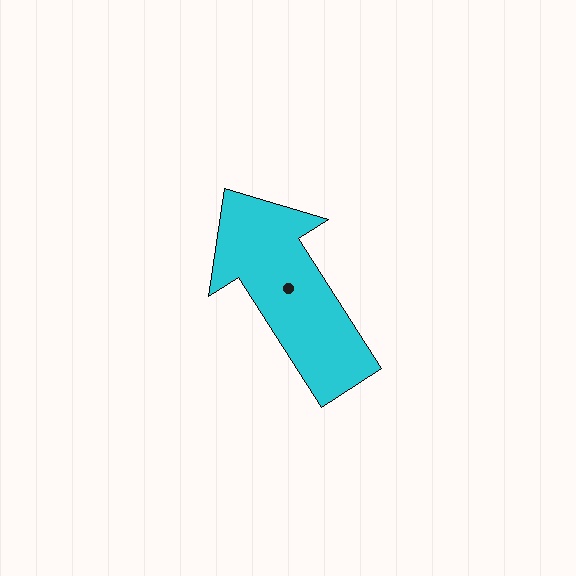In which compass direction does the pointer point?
Northwest.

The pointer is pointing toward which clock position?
Roughly 11 o'clock.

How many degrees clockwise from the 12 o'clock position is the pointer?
Approximately 328 degrees.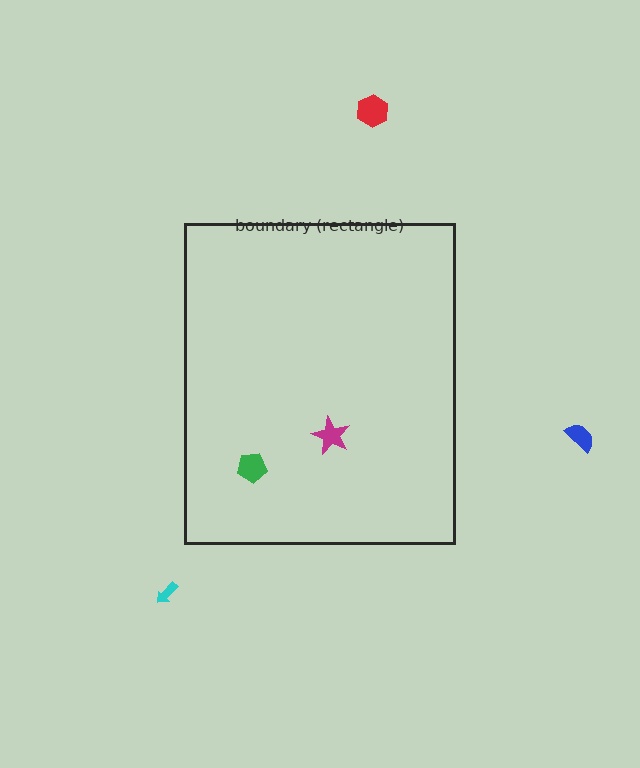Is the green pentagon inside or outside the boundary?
Inside.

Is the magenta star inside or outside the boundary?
Inside.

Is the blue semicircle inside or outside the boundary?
Outside.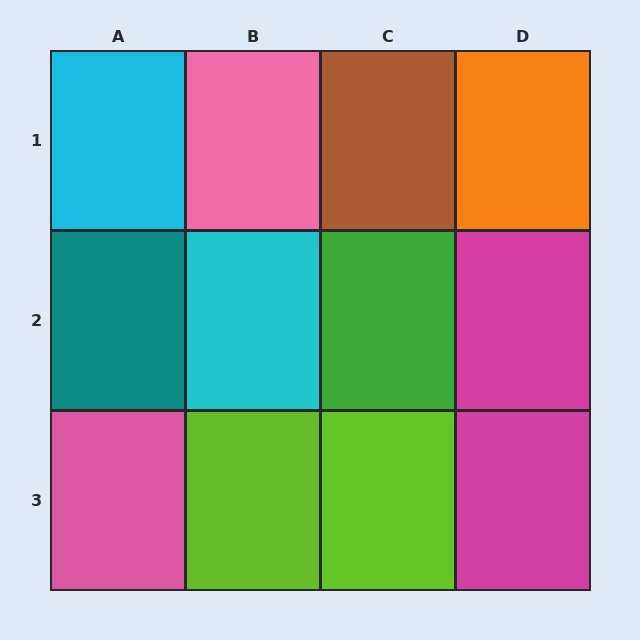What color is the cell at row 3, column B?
Lime.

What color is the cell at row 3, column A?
Pink.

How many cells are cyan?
2 cells are cyan.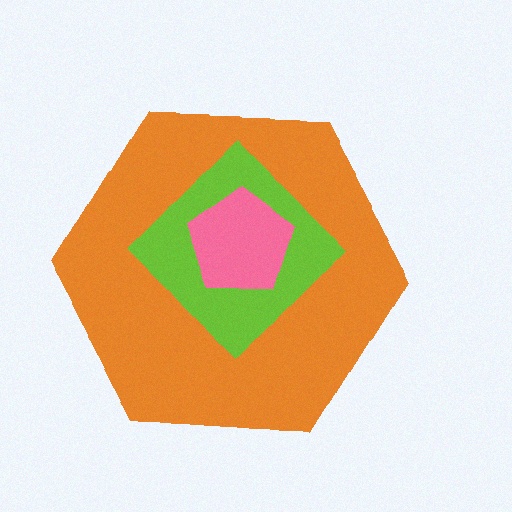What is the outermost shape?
The orange hexagon.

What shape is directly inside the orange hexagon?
The lime diamond.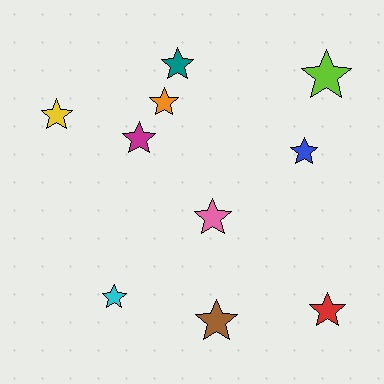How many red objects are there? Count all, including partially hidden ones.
There is 1 red object.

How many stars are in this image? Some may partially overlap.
There are 10 stars.